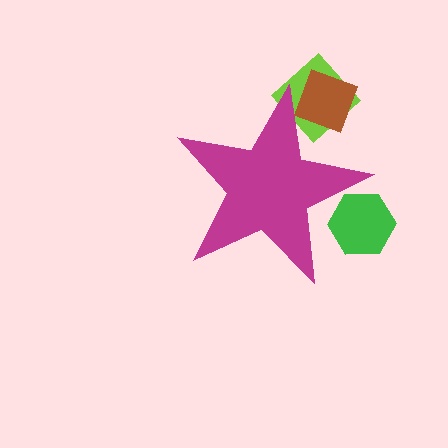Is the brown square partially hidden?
Yes, the brown square is partially hidden behind the magenta star.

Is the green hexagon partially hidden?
Yes, the green hexagon is partially hidden behind the magenta star.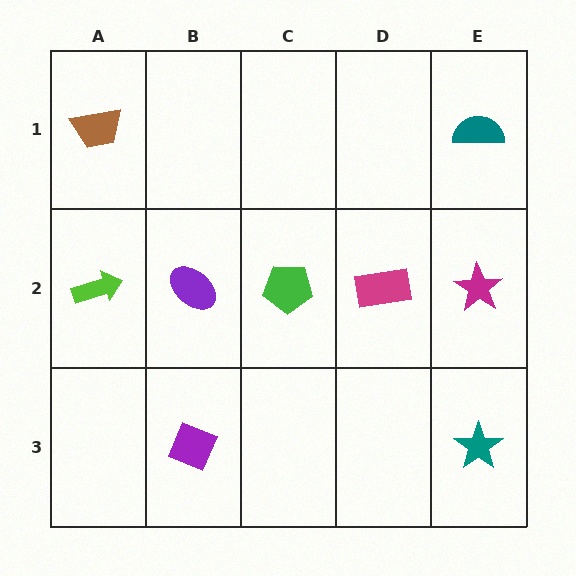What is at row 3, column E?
A teal star.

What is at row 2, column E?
A magenta star.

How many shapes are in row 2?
5 shapes.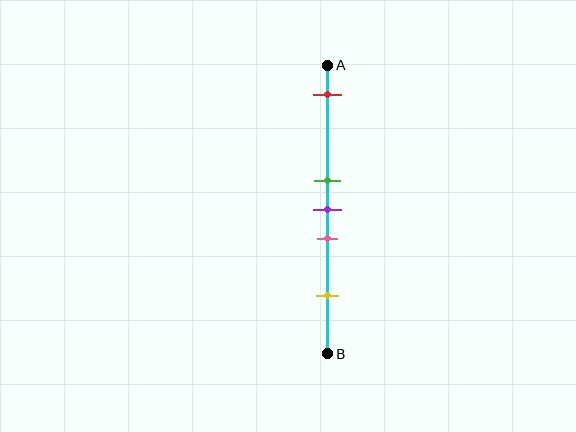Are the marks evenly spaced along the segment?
No, the marks are not evenly spaced.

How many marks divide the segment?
There are 5 marks dividing the segment.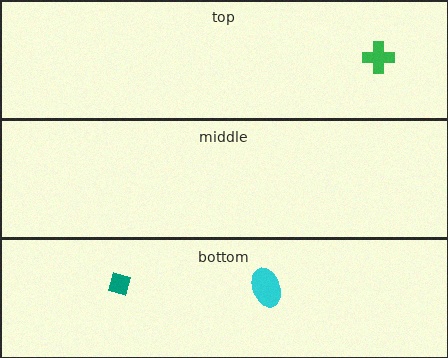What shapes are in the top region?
The green cross.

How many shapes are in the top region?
1.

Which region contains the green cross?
The top region.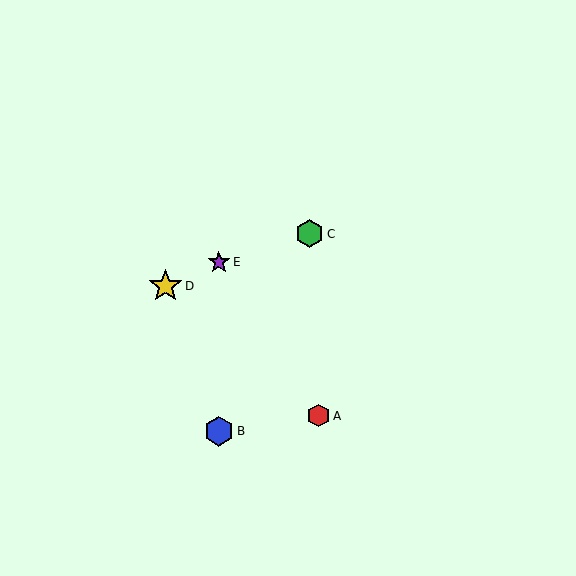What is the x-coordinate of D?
Object D is at x≈166.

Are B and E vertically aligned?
Yes, both are at x≈219.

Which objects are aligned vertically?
Objects B, E are aligned vertically.